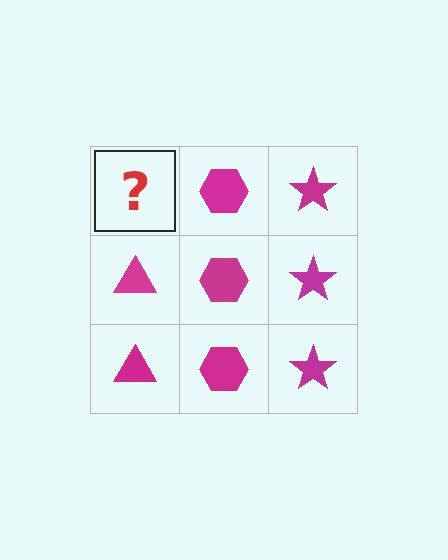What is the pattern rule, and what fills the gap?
The rule is that each column has a consistent shape. The gap should be filled with a magenta triangle.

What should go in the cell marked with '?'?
The missing cell should contain a magenta triangle.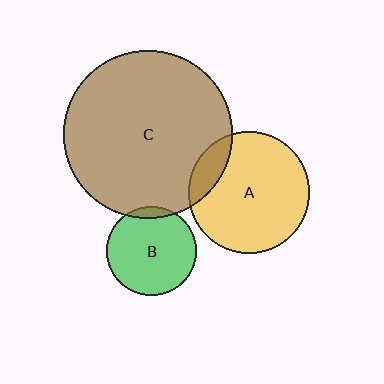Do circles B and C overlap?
Yes.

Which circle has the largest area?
Circle C (brown).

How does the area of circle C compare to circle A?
Approximately 1.9 times.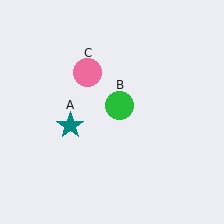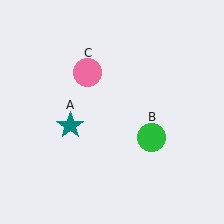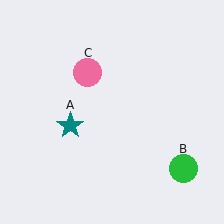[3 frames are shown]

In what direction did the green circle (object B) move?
The green circle (object B) moved down and to the right.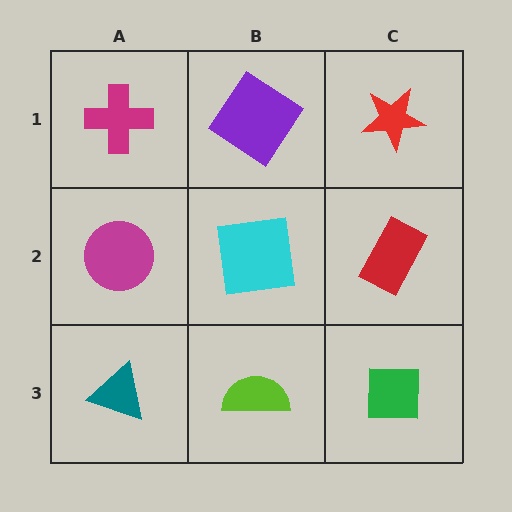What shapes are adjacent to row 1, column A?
A magenta circle (row 2, column A), a purple diamond (row 1, column B).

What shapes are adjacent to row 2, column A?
A magenta cross (row 1, column A), a teal triangle (row 3, column A), a cyan square (row 2, column B).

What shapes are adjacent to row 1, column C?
A red rectangle (row 2, column C), a purple diamond (row 1, column B).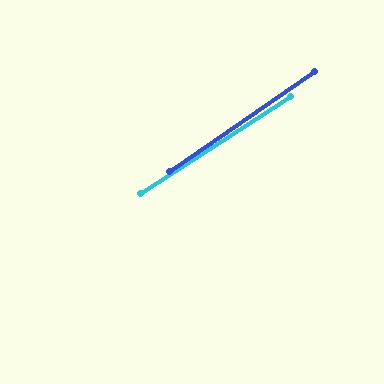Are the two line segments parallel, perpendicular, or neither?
Parallel — their directions differ by only 1.7°.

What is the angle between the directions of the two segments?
Approximately 2 degrees.